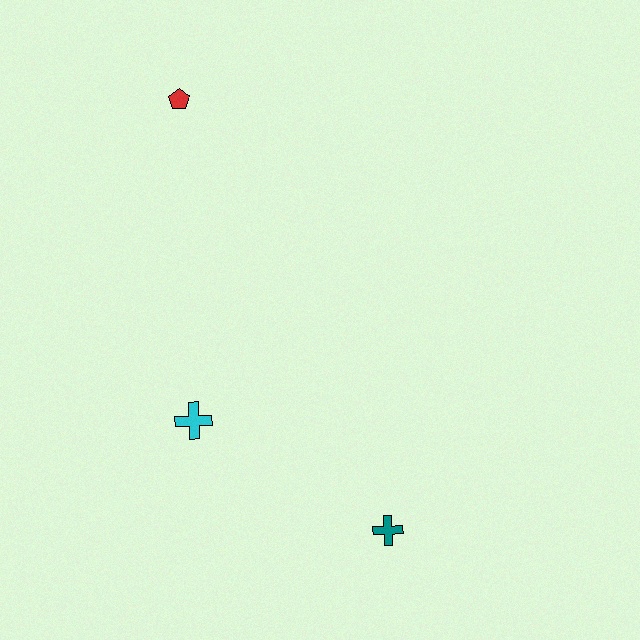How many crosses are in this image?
There are 2 crosses.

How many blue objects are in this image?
There are no blue objects.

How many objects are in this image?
There are 3 objects.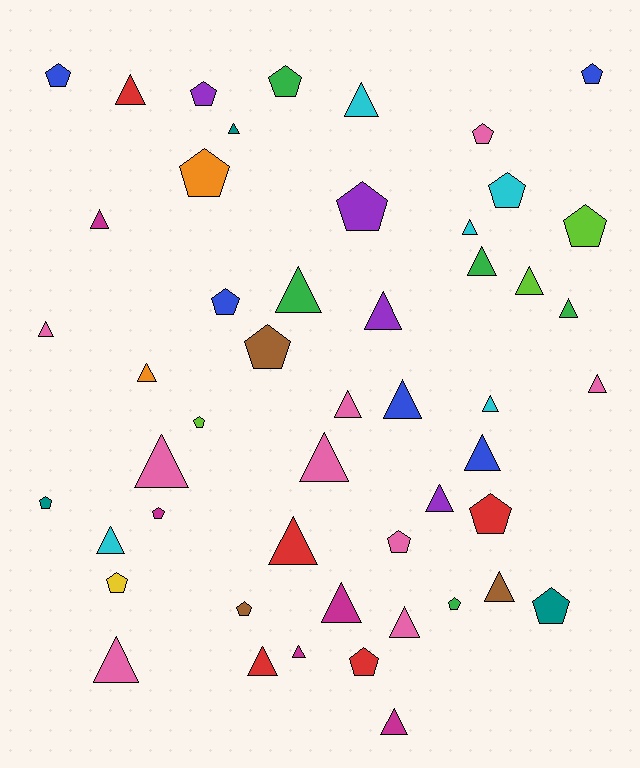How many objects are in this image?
There are 50 objects.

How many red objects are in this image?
There are 5 red objects.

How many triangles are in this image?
There are 29 triangles.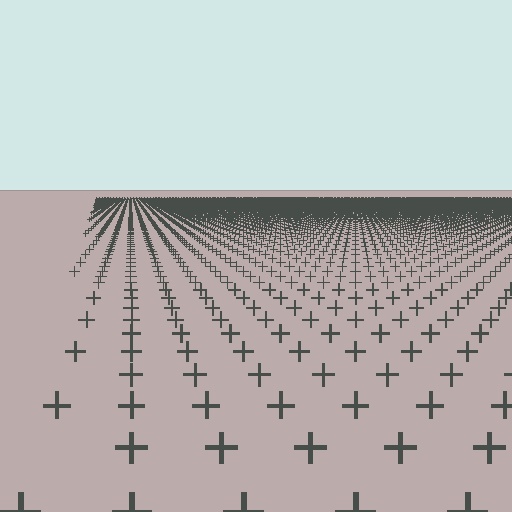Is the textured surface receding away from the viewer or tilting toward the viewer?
The surface is receding away from the viewer. Texture elements get smaller and denser toward the top.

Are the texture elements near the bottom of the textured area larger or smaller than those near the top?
Larger. Near the bottom, elements are closer to the viewer and appear at a bigger on-screen size.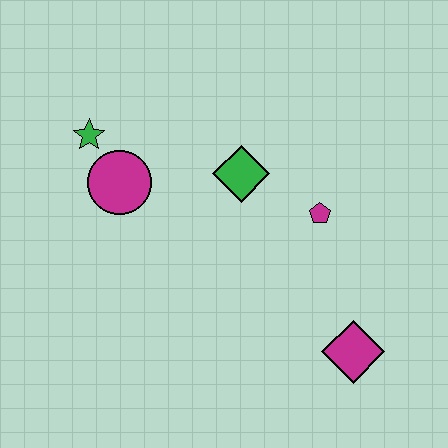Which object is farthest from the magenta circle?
The magenta diamond is farthest from the magenta circle.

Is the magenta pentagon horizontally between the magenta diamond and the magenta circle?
Yes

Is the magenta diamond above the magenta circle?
No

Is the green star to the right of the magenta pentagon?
No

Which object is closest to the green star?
The magenta circle is closest to the green star.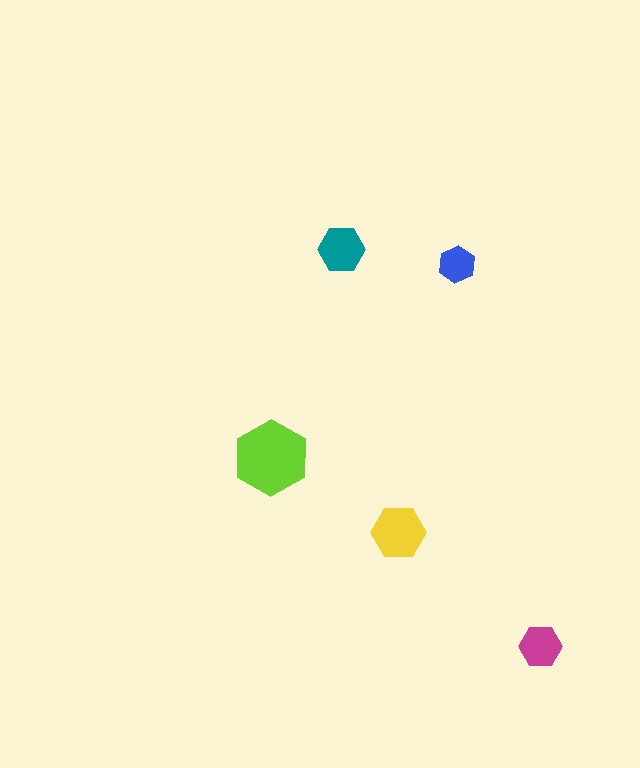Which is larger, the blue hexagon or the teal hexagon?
The teal one.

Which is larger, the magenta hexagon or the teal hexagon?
The teal one.